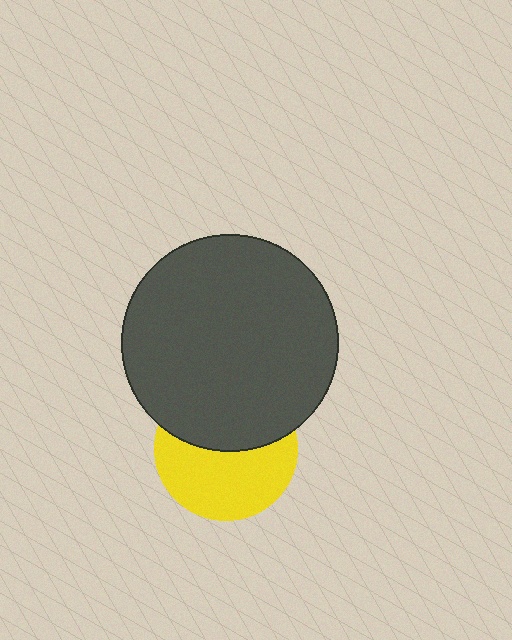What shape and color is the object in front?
The object in front is a dark gray circle.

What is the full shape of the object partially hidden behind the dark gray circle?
The partially hidden object is a yellow circle.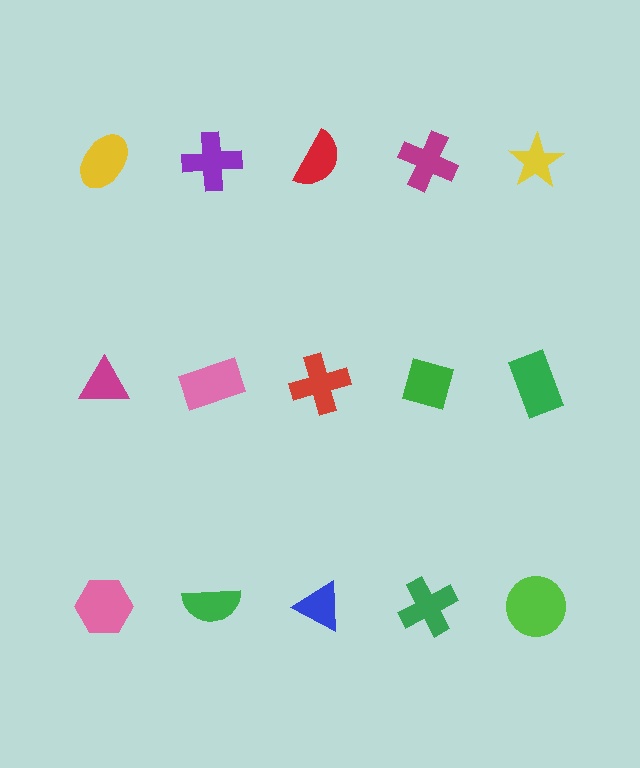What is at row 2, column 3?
A red cross.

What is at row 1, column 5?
A yellow star.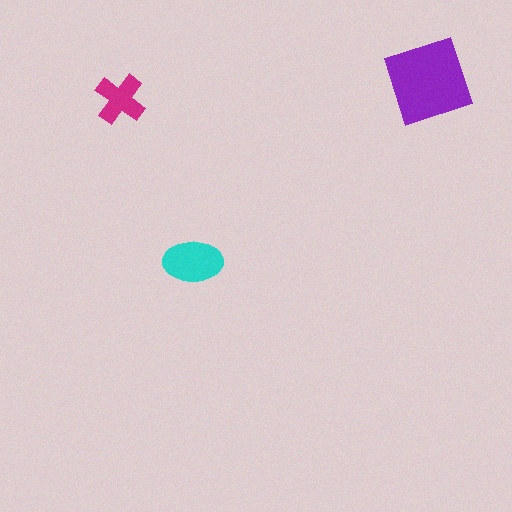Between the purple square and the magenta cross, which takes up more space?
The purple square.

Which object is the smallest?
The magenta cross.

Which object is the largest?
The purple square.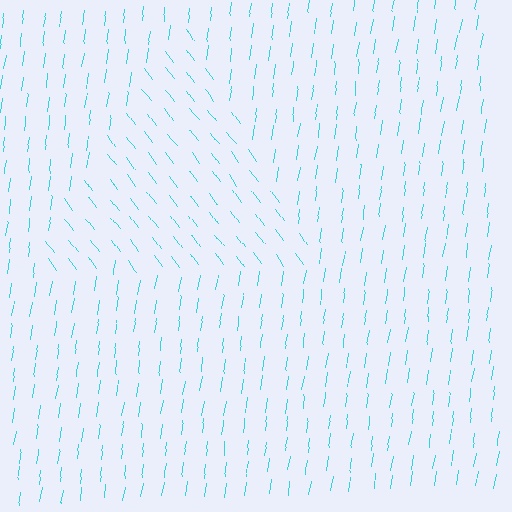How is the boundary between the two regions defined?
The boundary is defined purely by a change in line orientation (approximately 45 degrees difference). All lines are the same color and thickness.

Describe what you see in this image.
The image is filled with small cyan line segments. A triangle region in the image has lines oriented differently from the surrounding lines, creating a visible texture boundary.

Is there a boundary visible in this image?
Yes, there is a texture boundary formed by a change in line orientation.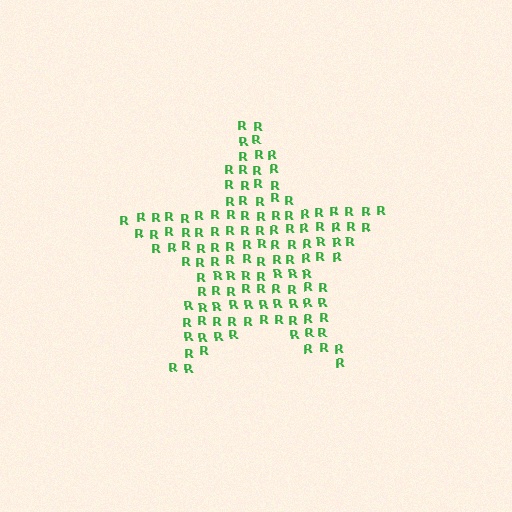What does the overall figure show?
The overall figure shows a star.